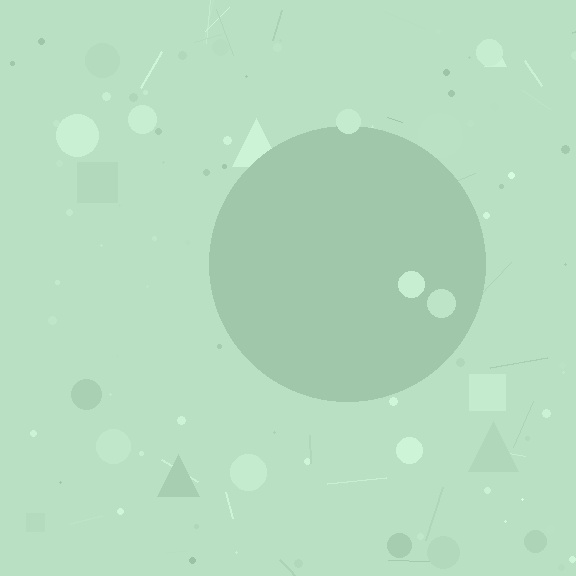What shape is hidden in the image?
A circle is hidden in the image.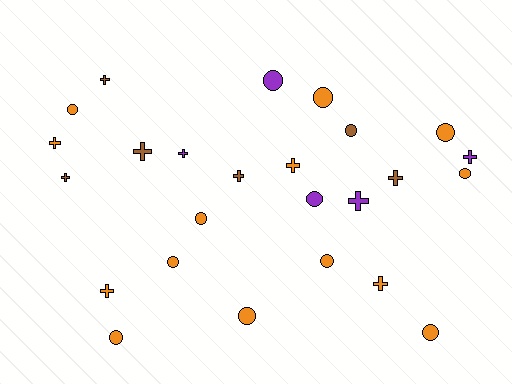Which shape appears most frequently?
Circle, with 13 objects.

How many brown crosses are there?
There are 5 brown crosses.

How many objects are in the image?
There are 25 objects.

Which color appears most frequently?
Orange, with 14 objects.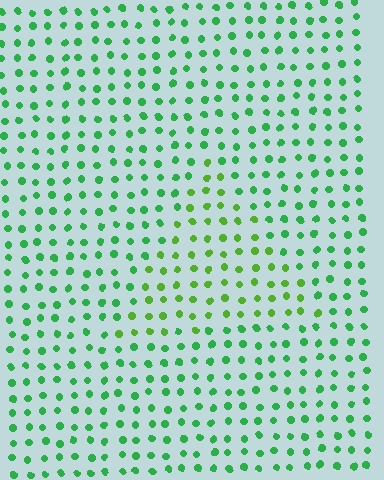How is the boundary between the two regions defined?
The boundary is defined purely by a slight shift in hue (about 30 degrees). Spacing, size, and orientation are identical on both sides.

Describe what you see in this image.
The image is filled with small green elements in a uniform arrangement. A triangle-shaped region is visible where the elements are tinted to a slightly different hue, forming a subtle color boundary.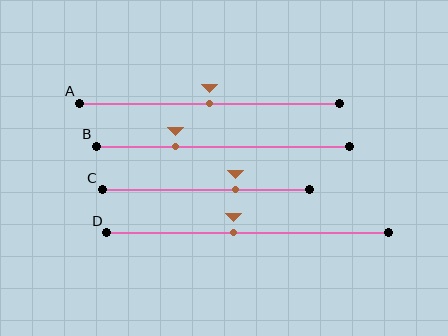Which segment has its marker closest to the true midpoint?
Segment A has its marker closest to the true midpoint.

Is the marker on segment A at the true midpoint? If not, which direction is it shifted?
Yes, the marker on segment A is at the true midpoint.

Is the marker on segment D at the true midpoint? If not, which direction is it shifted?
No, the marker on segment D is shifted to the left by about 5% of the segment length.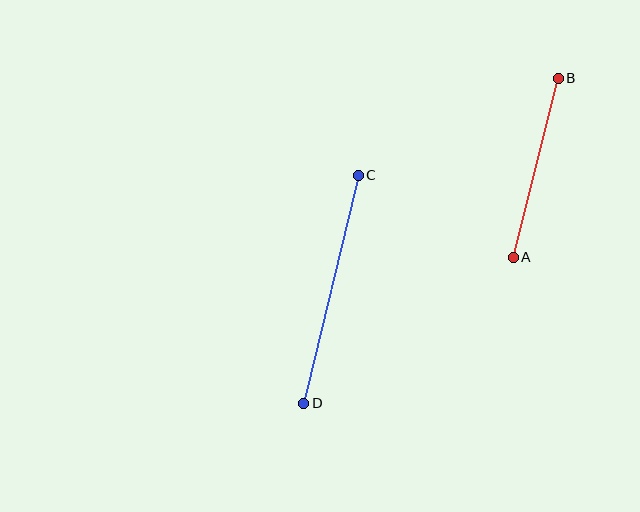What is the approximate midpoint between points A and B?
The midpoint is at approximately (536, 168) pixels.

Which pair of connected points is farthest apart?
Points C and D are farthest apart.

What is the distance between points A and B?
The distance is approximately 184 pixels.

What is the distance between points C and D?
The distance is approximately 234 pixels.